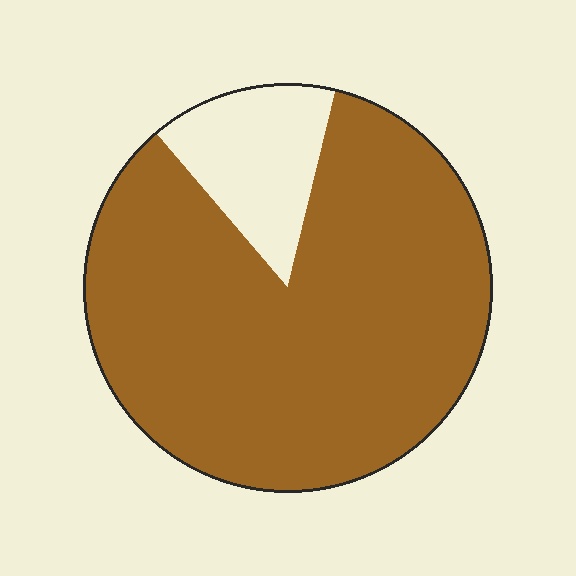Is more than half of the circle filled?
Yes.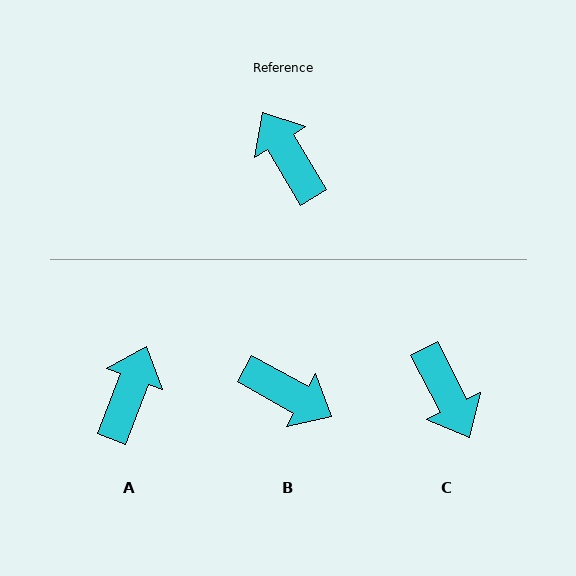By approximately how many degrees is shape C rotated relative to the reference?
Approximately 176 degrees counter-clockwise.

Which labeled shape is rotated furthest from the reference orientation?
C, about 176 degrees away.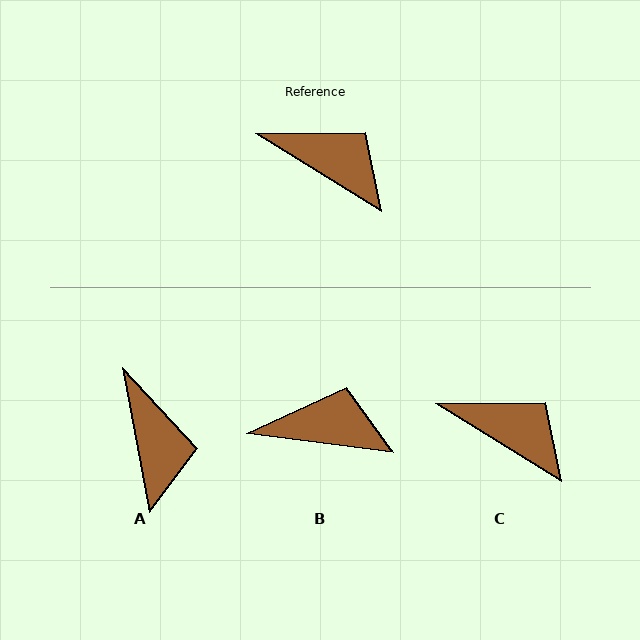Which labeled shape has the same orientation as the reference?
C.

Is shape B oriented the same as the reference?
No, it is off by about 24 degrees.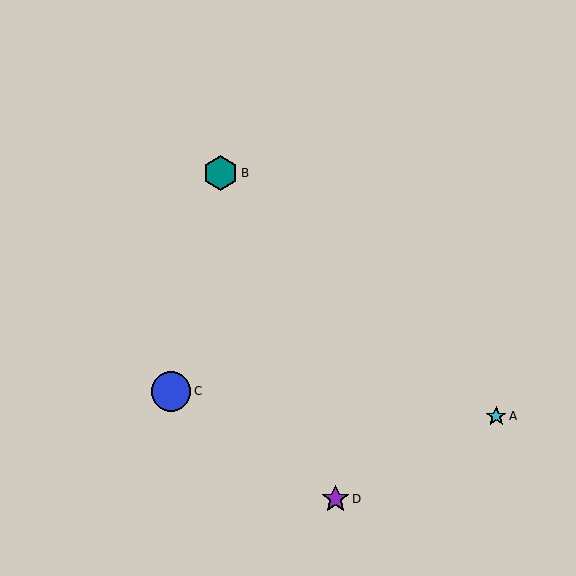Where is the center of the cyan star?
The center of the cyan star is at (496, 416).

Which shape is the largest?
The blue circle (labeled C) is the largest.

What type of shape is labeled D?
Shape D is a purple star.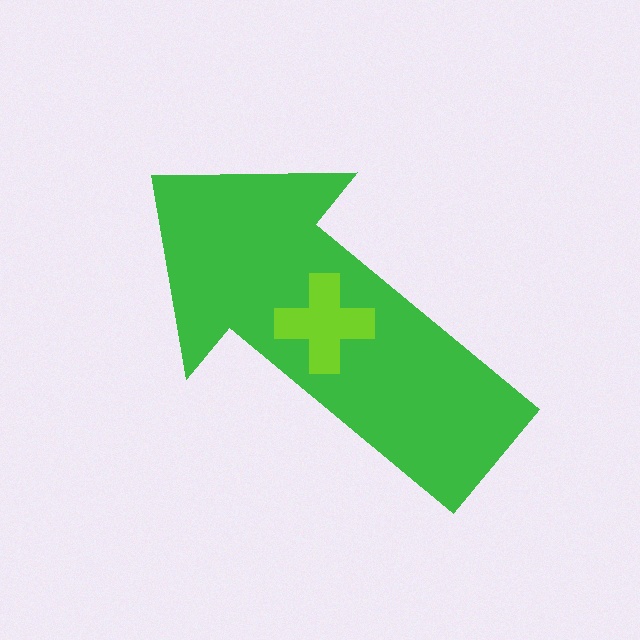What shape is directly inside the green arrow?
The lime cross.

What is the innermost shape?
The lime cross.